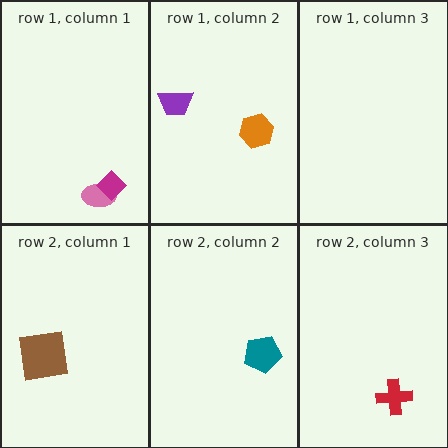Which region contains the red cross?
The row 2, column 3 region.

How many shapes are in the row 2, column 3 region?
1.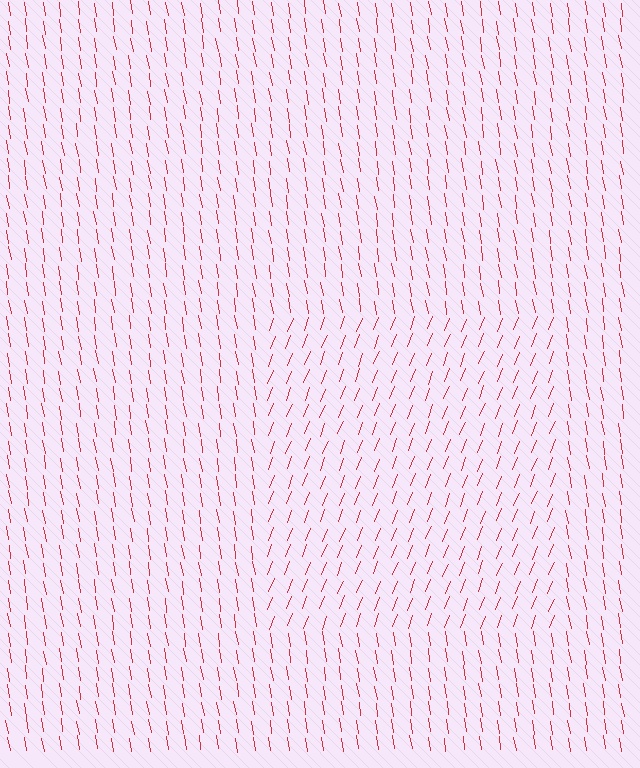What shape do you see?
I see a rectangle.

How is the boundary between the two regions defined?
The boundary is defined purely by a change in line orientation (approximately 30 degrees difference). All lines are the same color and thickness.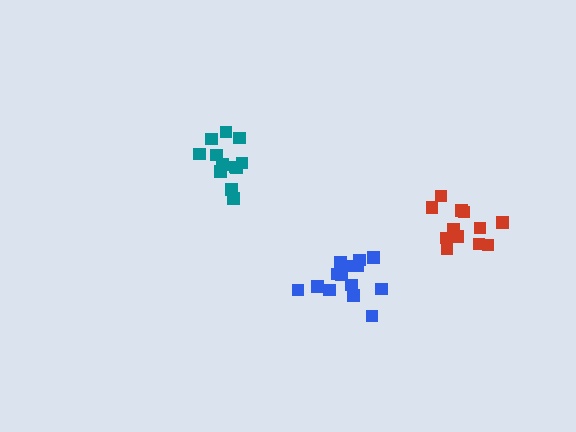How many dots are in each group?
Group 1: 14 dots, Group 2: 12 dots, Group 3: 12 dots (38 total).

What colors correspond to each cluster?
The clusters are colored: blue, teal, red.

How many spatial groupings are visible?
There are 3 spatial groupings.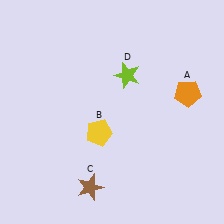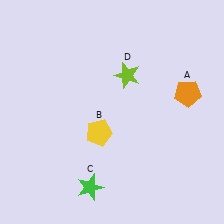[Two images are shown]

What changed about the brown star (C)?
In Image 1, C is brown. In Image 2, it changed to green.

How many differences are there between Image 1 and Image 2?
There is 1 difference between the two images.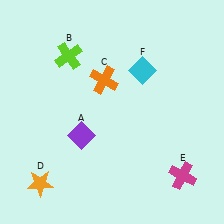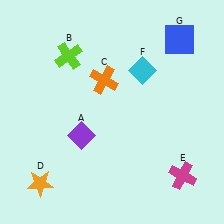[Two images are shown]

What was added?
A blue square (G) was added in Image 2.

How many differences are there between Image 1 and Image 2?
There is 1 difference between the two images.